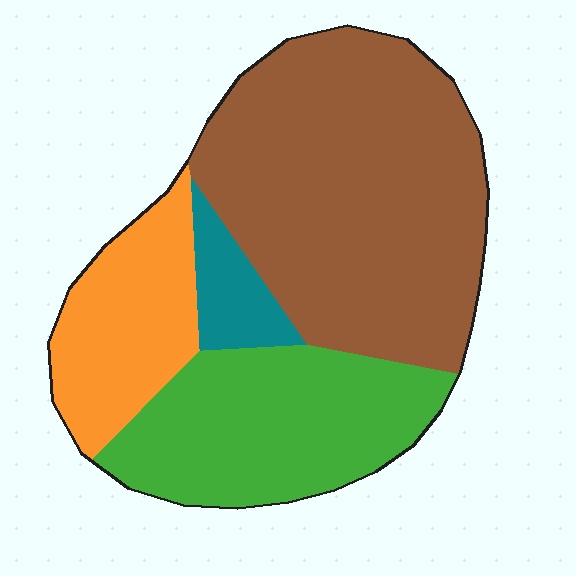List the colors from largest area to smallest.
From largest to smallest: brown, green, orange, teal.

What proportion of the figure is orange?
Orange covers 17% of the figure.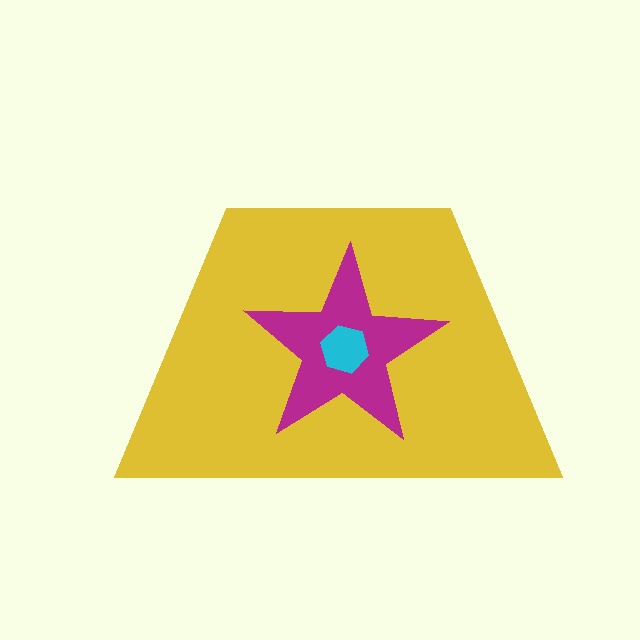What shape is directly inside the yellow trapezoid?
The magenta star.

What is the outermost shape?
The yellow trapezoid.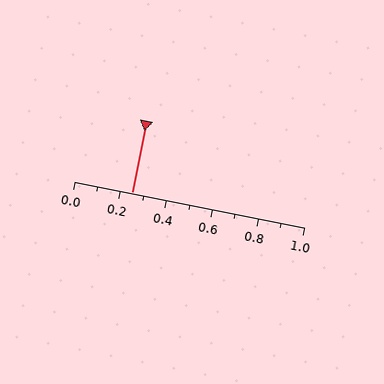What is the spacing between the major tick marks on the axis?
The major ticks are spaced 0.2 apart.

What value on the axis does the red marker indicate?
The marker indicates approximately 0.25.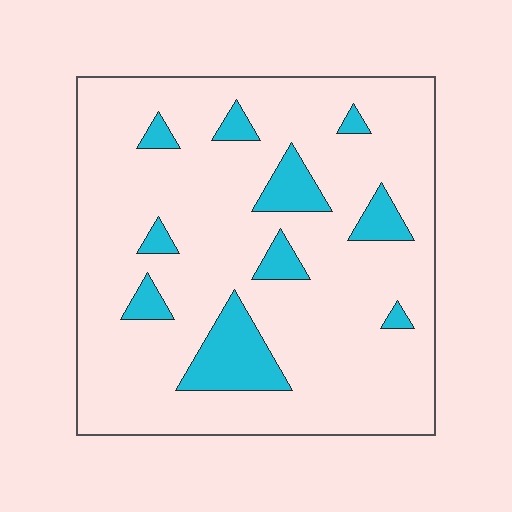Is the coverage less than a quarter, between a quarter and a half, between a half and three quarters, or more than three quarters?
Less than a quarter.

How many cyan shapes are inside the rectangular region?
10.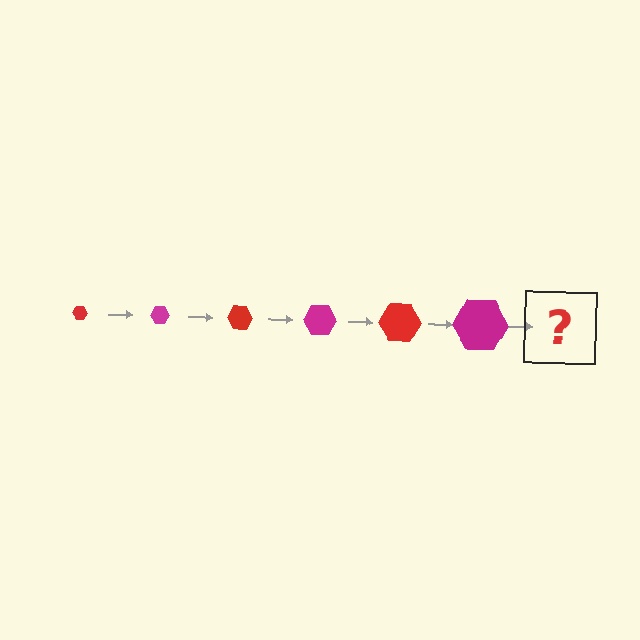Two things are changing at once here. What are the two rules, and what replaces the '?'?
The two rules are that the hexagon grows larger each step and the color cycles through red and magenta. The '?' should be a red hexagon, larger than the previous one.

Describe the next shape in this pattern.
It should be a red hexagon, larger than the previous one.